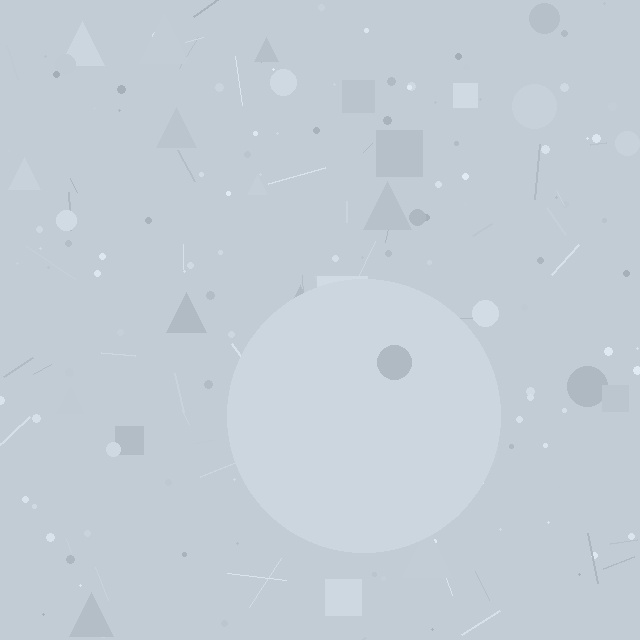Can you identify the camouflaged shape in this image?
The camouflaged shape is a circle.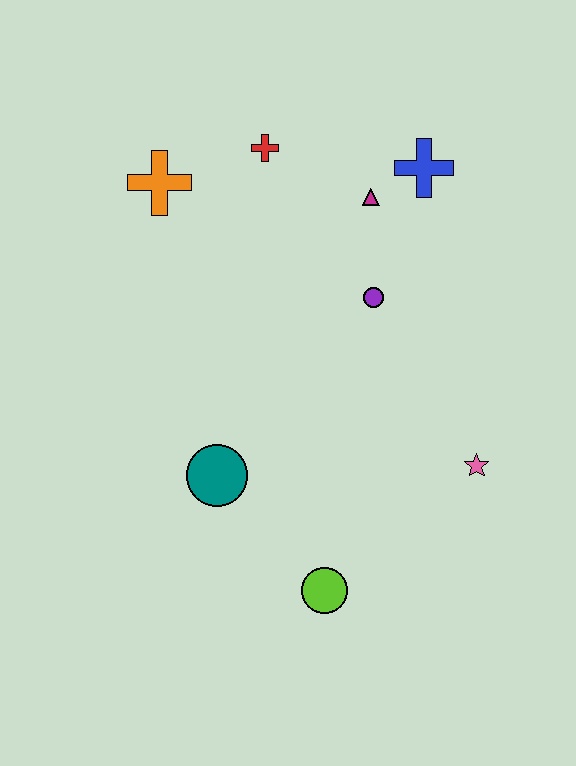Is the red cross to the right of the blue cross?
No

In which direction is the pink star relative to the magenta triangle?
The pink star is below the magenta triangle.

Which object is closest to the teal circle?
The lime circle is closest to the teal circle.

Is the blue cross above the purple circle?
Yes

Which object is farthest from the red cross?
The lime circle is farthest from the red cross.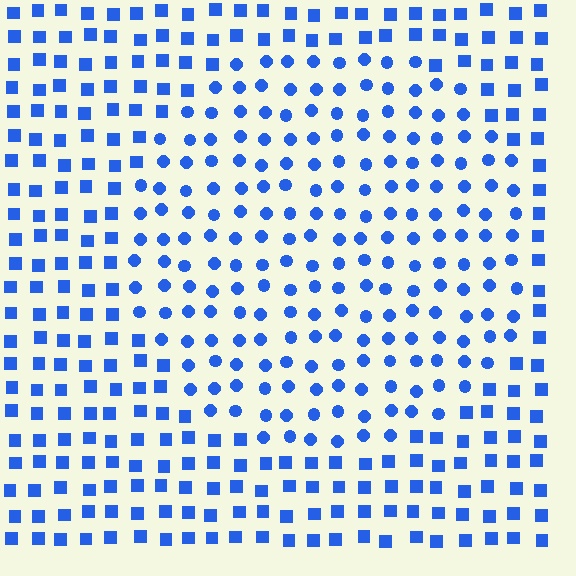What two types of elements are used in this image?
The image uses circles inside the circle region and squares outside it.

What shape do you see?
I see a circle.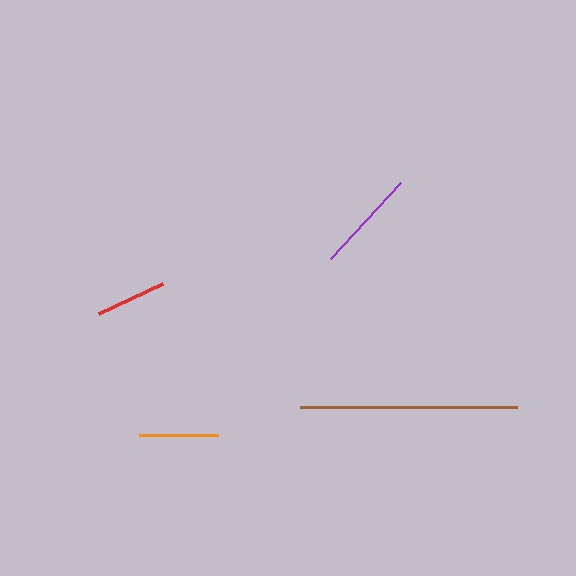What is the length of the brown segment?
The brown segment is approximately 218 pixels long.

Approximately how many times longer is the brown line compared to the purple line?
The brown line is approximately 2.1 times the length of the purple line.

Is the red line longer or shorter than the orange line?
The orange line is longer than the red line.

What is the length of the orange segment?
The orange segment is approximately 79 pixels long.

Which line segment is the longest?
The brown line is the longest at approximately 218 pixels.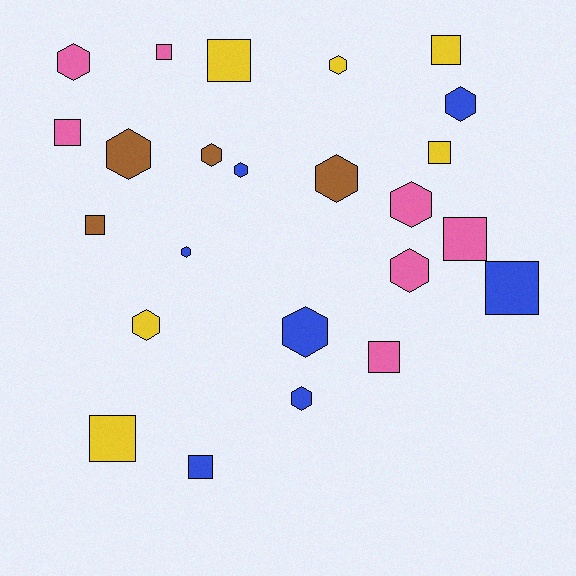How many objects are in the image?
There are 24 objects.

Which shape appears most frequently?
Hexagon, with 13 objects.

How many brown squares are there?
There is 1 brown square.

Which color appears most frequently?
Blue, with 7 objects.